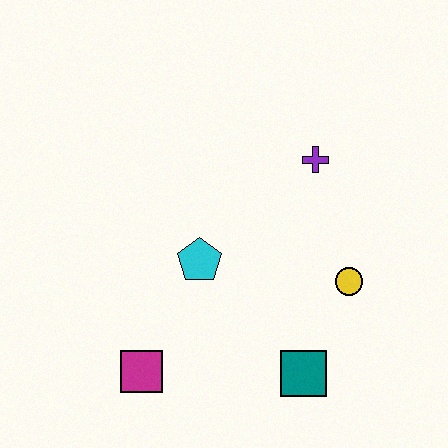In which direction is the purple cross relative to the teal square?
The purple cross is above the teal square.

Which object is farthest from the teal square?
The purple cross is farthest from the teal square.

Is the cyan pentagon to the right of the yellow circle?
No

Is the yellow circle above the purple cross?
No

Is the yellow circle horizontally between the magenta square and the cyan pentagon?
No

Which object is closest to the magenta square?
The cyan pentagon is closest to the magenta square.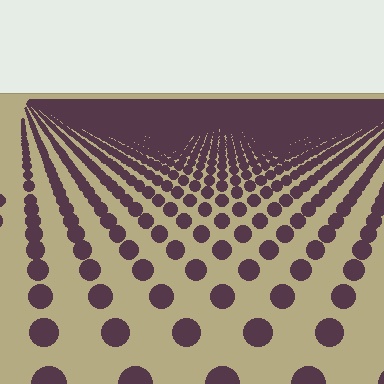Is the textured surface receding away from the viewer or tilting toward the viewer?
The surface is receding away from the viewer. Texture elements get smaller and denser toward the top.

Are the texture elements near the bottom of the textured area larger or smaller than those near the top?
Larger. Near the bottom, elements are closer to the viewer and appear at a bigger on-screen size.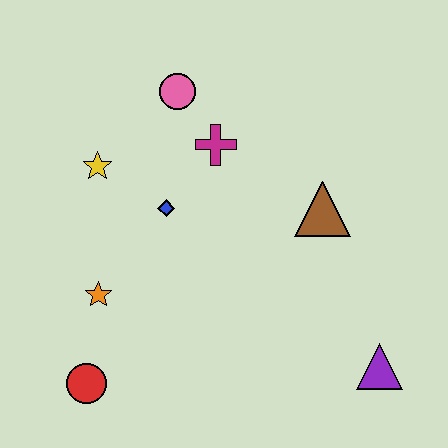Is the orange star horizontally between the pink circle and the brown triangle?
No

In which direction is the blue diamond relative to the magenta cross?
The blue diamond is below the magenta cross.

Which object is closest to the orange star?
The red circle is closest to the orange star.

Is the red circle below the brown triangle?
Yes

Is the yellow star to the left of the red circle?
No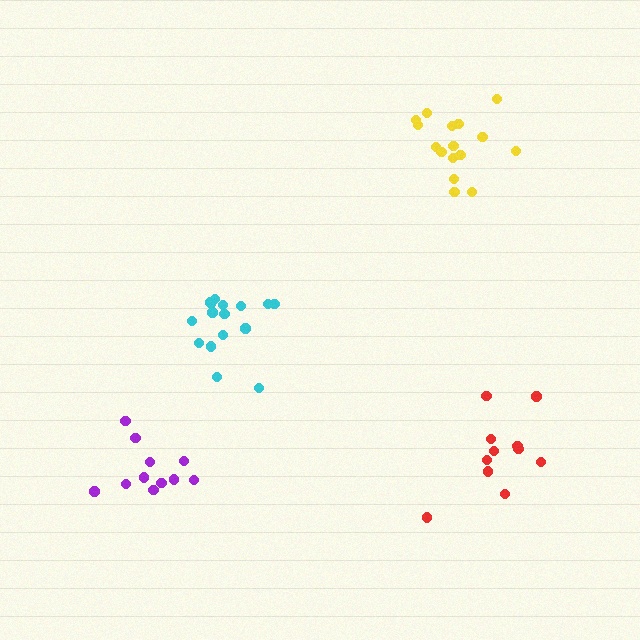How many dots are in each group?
Group 1: 16 dots, Group 2: 11 dots, Group 3: 16 dots, Group 4: 11 dots (54 total).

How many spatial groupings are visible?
There are 4 spatial groupings.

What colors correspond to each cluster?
The clusters are colored: cyan, red, yellow, purple.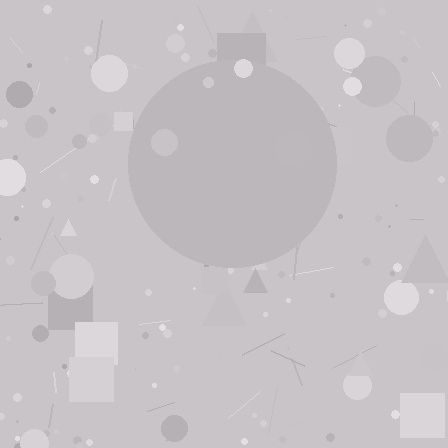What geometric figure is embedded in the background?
A circle is embedded in the background.